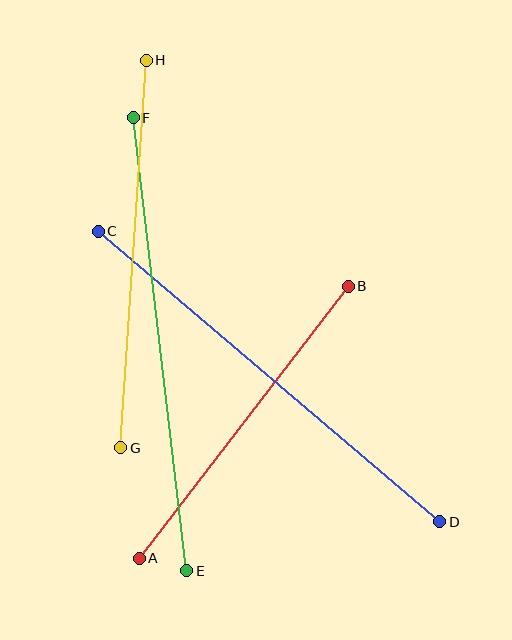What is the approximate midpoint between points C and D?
The midpoint is at approximately (269, 376) pixels.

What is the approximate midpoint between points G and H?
The midpoint is at approximately (134, 254) pixels.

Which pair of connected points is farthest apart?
Points E and F are farthest apart.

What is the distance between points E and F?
The distance is approximately 456 pixels.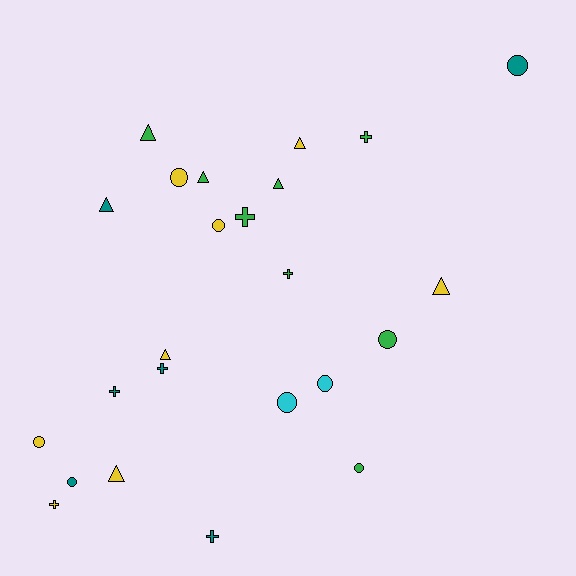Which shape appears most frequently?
Circle, with 9 objects.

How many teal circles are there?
There are 2 teal circles.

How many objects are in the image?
There are 24 objects.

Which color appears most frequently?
Green, with 8 objects.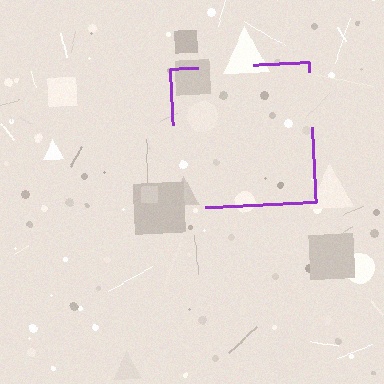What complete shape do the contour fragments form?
The contour fragments form a square.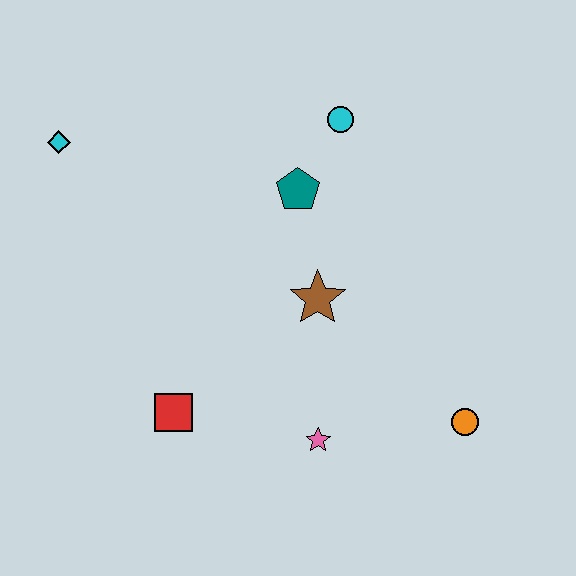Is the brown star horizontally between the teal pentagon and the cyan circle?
Yes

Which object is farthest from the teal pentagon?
The orange circle is farthest from the teal pentagon.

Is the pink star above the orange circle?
No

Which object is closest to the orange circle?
The pink star is closest to the orange circle.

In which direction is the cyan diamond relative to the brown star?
The cyan diamond is to the left of the brown star.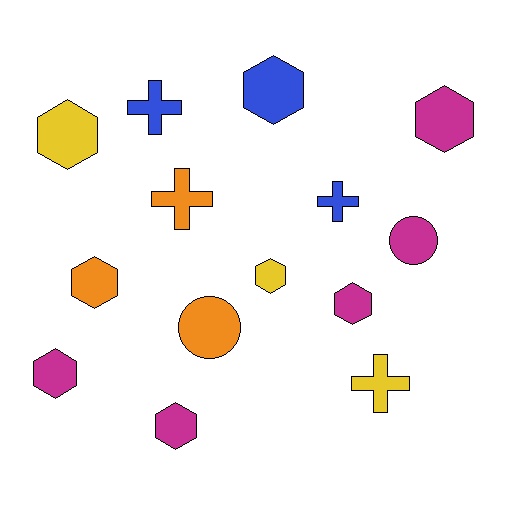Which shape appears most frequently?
Hexagon, with 8 objects.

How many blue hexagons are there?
There is 1 blue hexagon.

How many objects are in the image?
There are 14 objects.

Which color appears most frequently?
Magenta, with 5 objects.